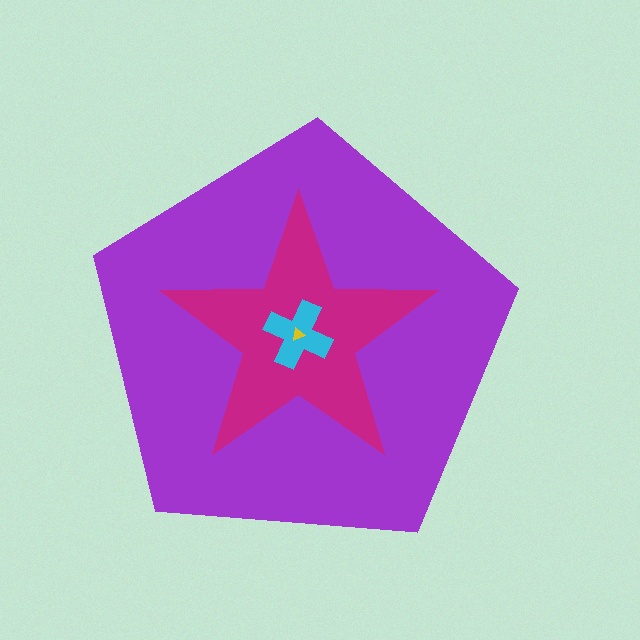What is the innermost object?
The yellow triangle.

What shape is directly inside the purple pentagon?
The magenta star.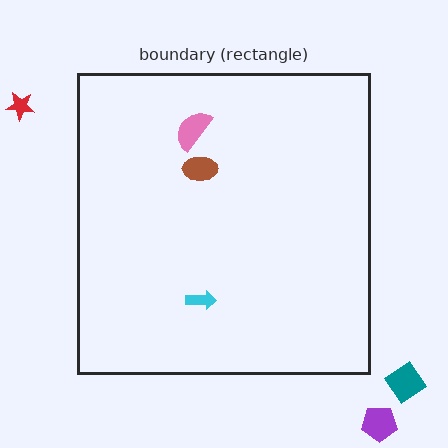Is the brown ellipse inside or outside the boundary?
Inside.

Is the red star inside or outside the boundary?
Outside.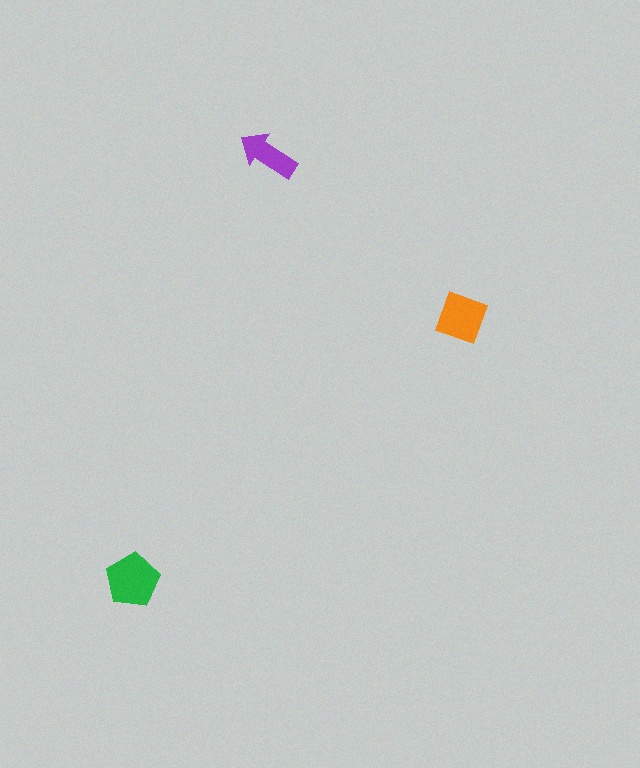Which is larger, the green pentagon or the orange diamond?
The green pentagon.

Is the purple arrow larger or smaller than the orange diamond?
Smaller.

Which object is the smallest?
The purple arrow.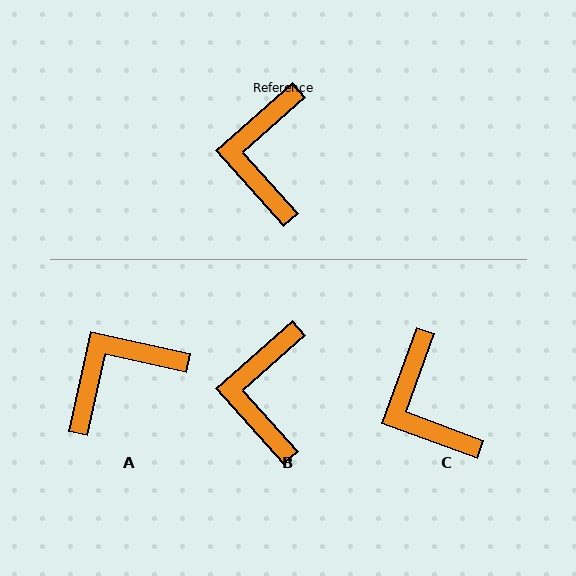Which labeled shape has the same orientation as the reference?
B.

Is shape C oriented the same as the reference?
No, it is off by about 28 degrees.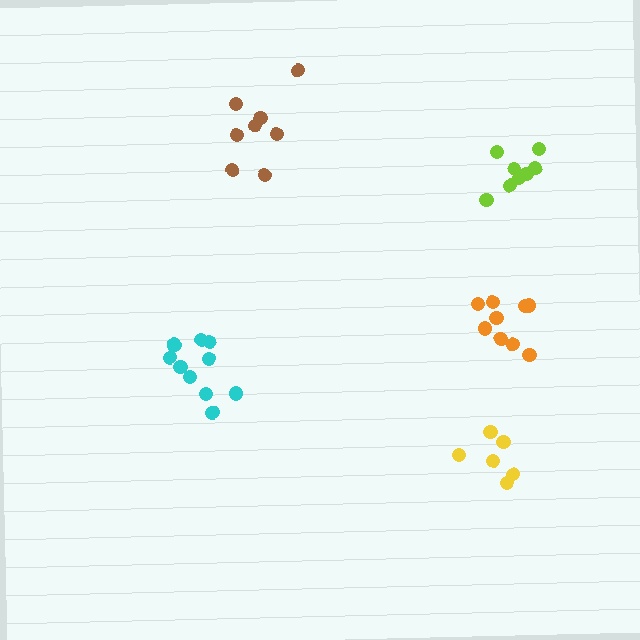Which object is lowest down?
The yellow cluster is bottommost.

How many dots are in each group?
Group 1: 8 dots, Group 2: 10 dots, Group 3: 8 dots, Group 4: 6 dots, Group 5: 9 dots (41 total).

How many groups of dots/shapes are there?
There are 5 groups.